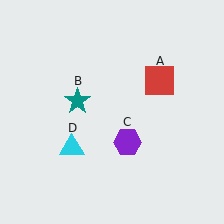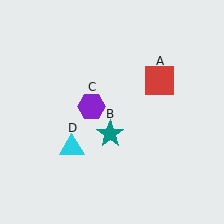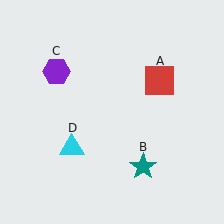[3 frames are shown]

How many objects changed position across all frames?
2 objects changed position: teal star (object B), purple hexagon (object C).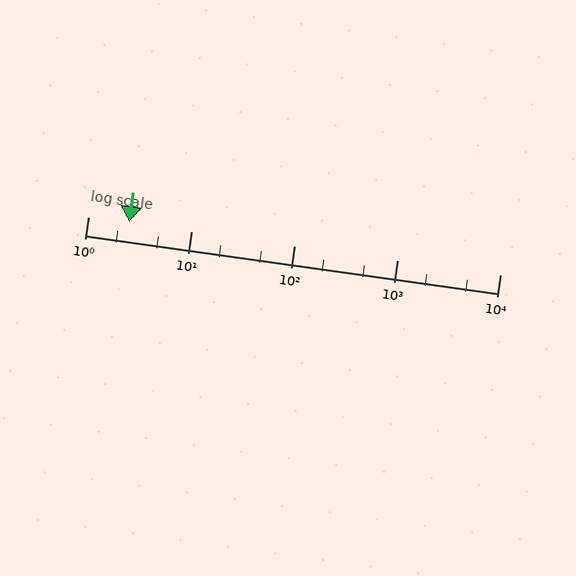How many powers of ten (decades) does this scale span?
The scale spans 4 decades, from 1 to 10000.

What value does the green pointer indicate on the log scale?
The pointer indicates approximately 2.5.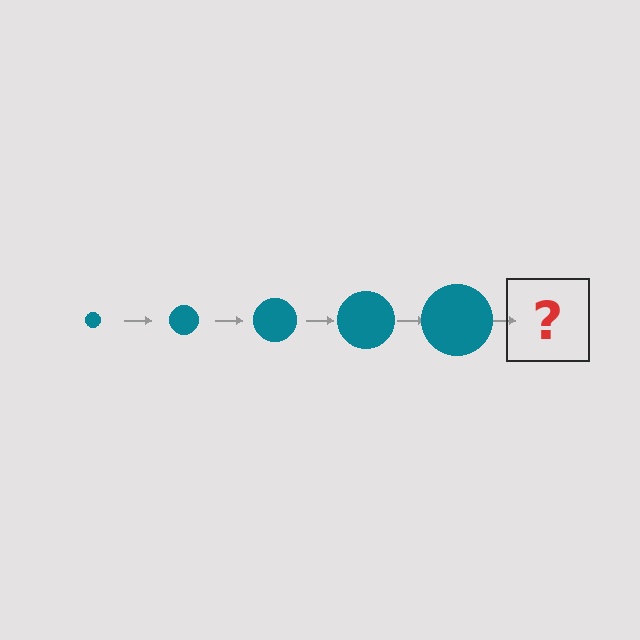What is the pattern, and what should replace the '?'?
The pattern is that the circle gets progressively larger each step. The '?' should be a teal circle, larger than the previous one.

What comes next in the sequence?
The next element should be a teal circle, larger than the previous one.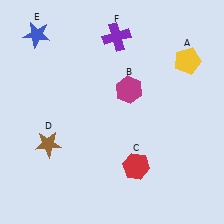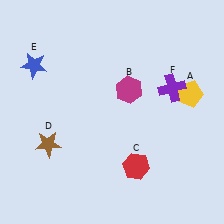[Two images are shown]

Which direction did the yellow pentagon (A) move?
The yellow pentagon (A) moved down.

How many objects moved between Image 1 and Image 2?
3 objects moved between the two images.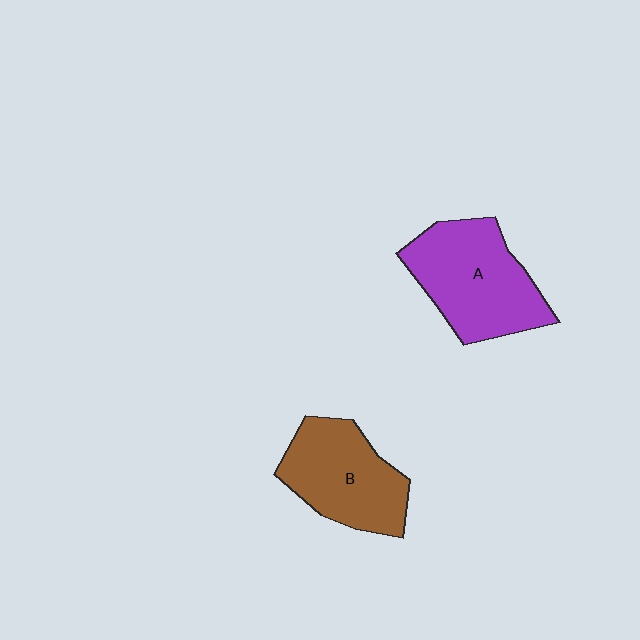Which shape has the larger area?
Shape A (purple).